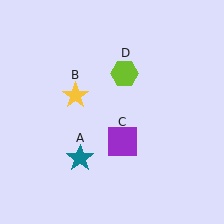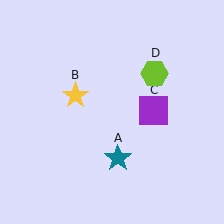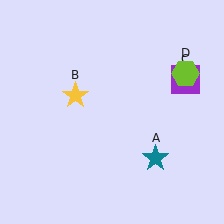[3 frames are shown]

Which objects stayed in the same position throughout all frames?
Yellow star (object B) remained stationary.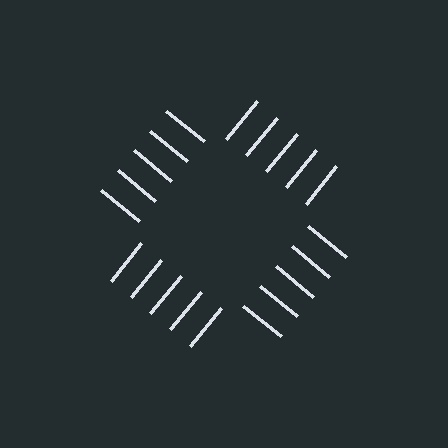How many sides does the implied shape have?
4 sides — the line-ends trace a square.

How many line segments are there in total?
20 — 5 along each of the 4 edges.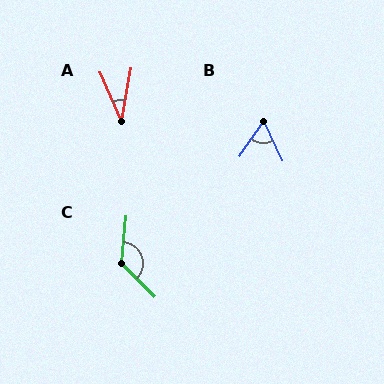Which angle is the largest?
C, at approximately 130 degrees.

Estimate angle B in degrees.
Approximately 59 degrees.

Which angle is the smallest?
A, at approximately 33 degrees.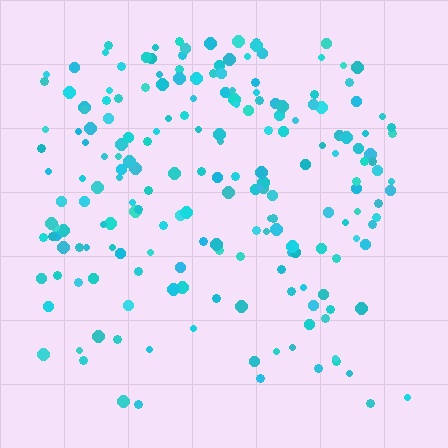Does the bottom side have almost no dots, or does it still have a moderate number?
Still a moderate number, just noticeably fewer than the top.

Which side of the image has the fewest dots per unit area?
The bottom.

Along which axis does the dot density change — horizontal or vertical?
Vertical.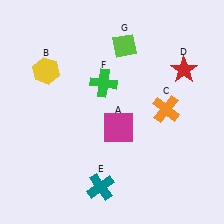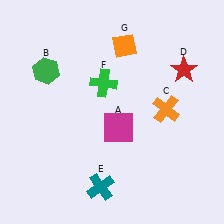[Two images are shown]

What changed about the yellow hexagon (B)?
In Image 1, B is yellow. In Image 2, it changed to green.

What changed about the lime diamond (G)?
In Image 1, G is lime. In Image 2, it changed to orange.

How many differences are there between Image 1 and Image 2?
There are 2 differences between the two images.